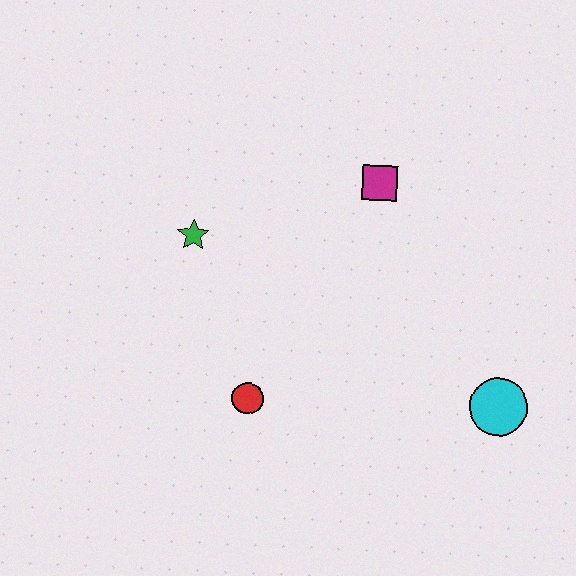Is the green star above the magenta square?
No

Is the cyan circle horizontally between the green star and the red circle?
No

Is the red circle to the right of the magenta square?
No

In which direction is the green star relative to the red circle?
The green star is above the red circle.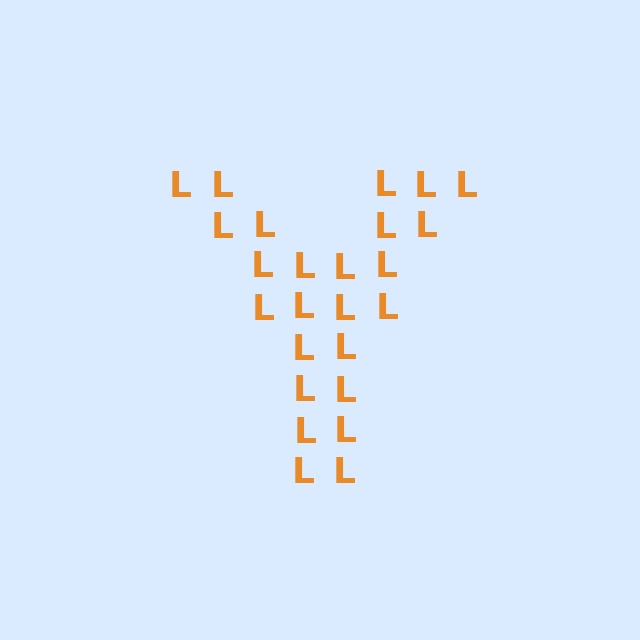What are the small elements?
The small elements are letter L's.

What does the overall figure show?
The overall figure shows the letter Y.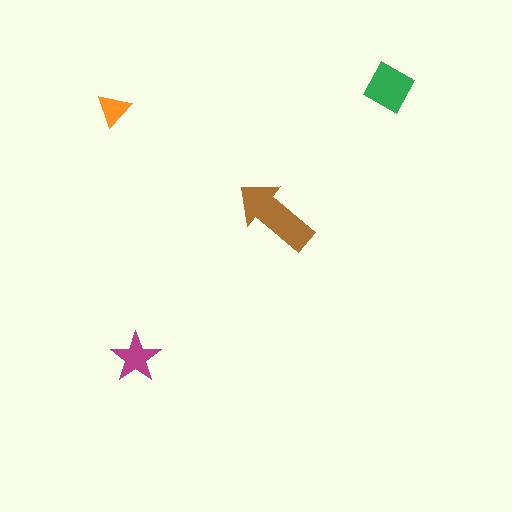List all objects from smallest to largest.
The orange triangle, the magenta star, the green diamond, the brown arrow.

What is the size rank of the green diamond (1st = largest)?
2nd.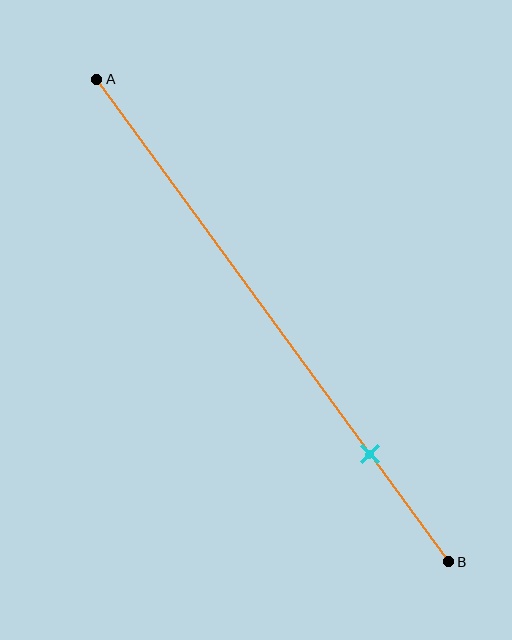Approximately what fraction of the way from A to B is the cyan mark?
The cyan mark is approximately 80% of the way from A to B.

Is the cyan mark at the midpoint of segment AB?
No, the mark is at about 80% from A, not at the 50% midpoint.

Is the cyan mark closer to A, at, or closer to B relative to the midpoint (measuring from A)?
The cyan mark is closer to point B than the midpoint of segment AB.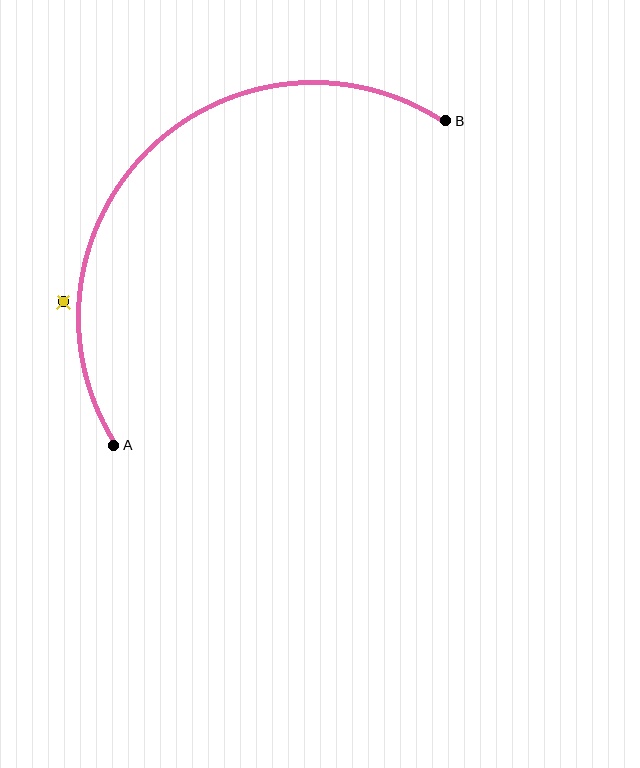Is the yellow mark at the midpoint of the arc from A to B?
No — the yellow mark does not lie on the arc at all. It sits slightly outside the curve.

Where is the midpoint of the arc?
The arc midpoint is the point on the curve farthest from the straight line joining A and B. It sits above and to the left of that line.